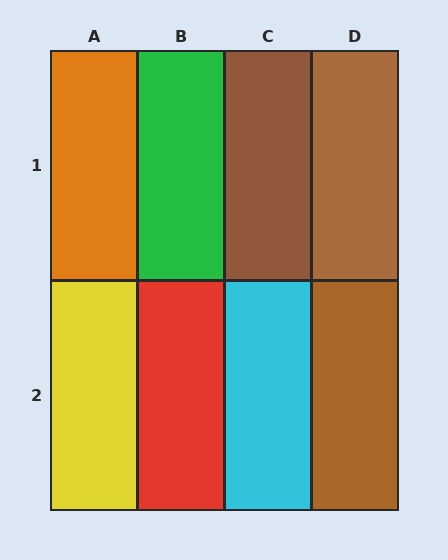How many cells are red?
1 cell is red.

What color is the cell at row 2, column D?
Brown.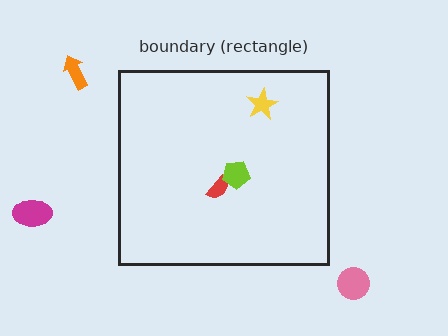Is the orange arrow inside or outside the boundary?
Outside.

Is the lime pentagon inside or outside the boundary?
Inside.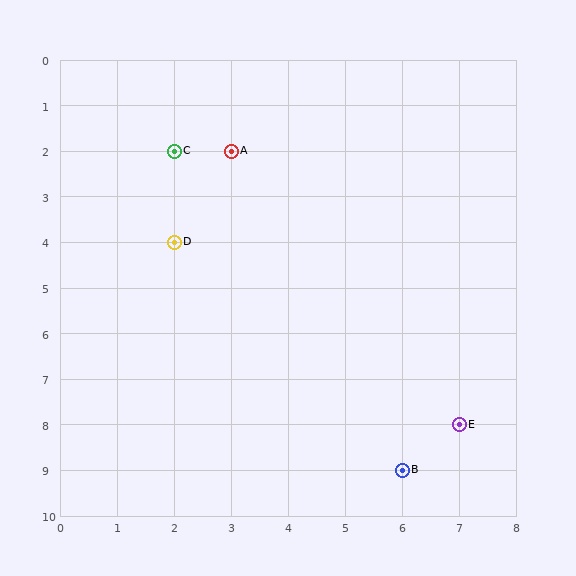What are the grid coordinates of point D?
Point D is at grid coordinates (2, 4).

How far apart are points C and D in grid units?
Points C and D are 2 rows apart.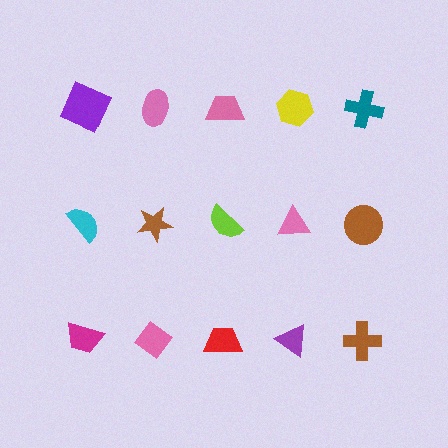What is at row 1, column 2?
A pink ellipse.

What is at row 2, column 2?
A brown star.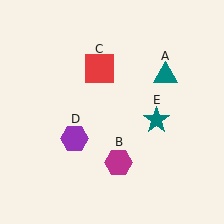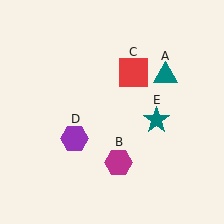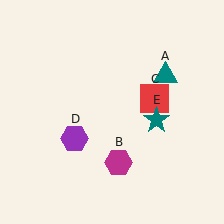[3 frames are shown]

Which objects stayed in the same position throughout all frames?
Teal triangle (object A) and magenta hexagon (object B) and purple hexagon (object D) and teal star (object E) remained stationary.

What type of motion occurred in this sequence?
The red square (object C) rotated clockwise around the center of the scene.